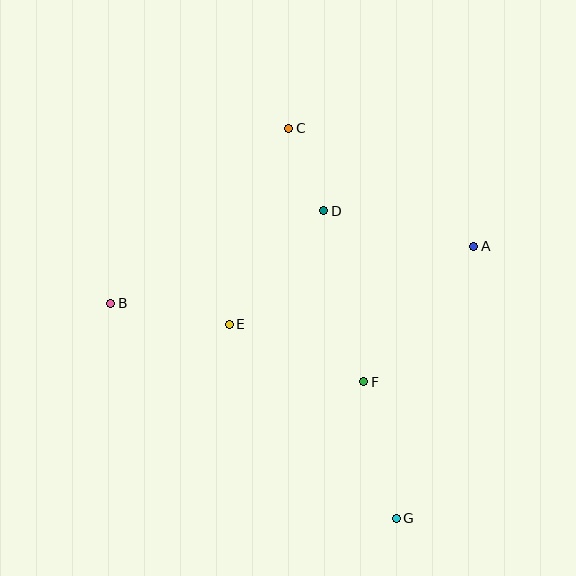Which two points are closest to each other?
Points C and D are closest to each other.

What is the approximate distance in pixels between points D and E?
The distance between D and E is approximately 147 pixels.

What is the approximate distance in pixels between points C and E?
The distance between C and E is approximately 205 pixels.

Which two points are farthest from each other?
Points C and G are farthest from each other.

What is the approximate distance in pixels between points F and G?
The distance between F and G is approximately 140 pixels.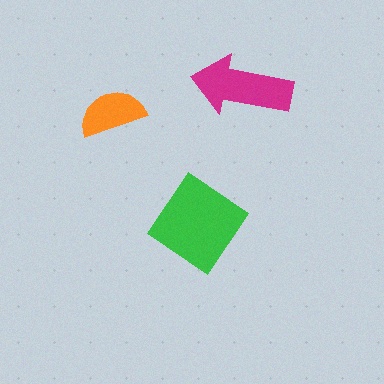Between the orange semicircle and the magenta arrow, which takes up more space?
The magenta arrow.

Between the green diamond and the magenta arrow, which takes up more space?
The green diamond.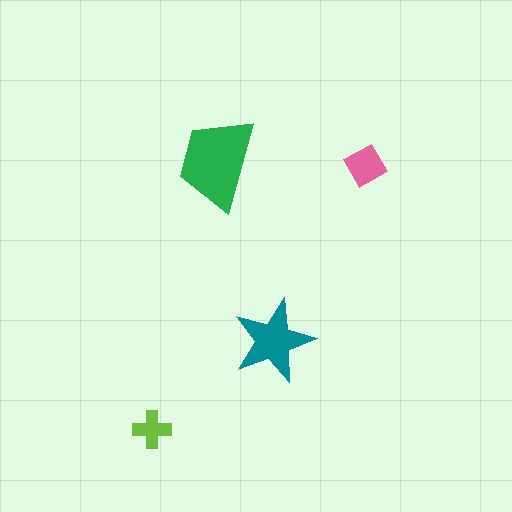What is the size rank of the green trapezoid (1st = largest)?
1st.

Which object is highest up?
The green trapezoid is topmost.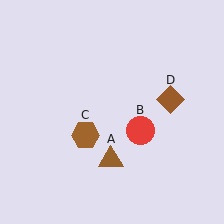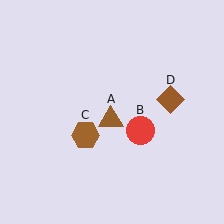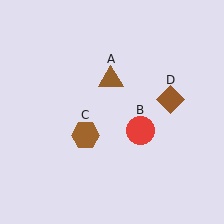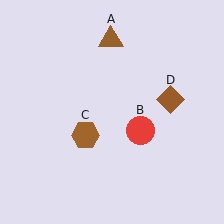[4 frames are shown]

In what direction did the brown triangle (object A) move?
The brown triangle (object A) moved up.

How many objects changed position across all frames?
1 object changed position: brown triangle (object A).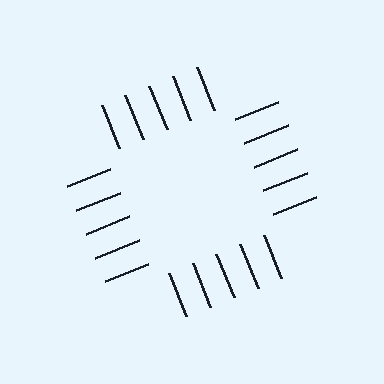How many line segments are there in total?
20 — 5 along each of the 4 edges.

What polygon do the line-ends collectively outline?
An illusory square — the line segments terminate on its edges but no continuous stroke is drawn.